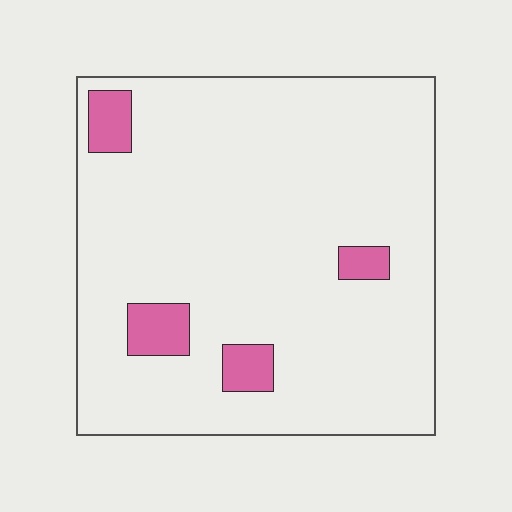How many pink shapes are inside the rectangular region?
4.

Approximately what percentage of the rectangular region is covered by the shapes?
Approximately 10%.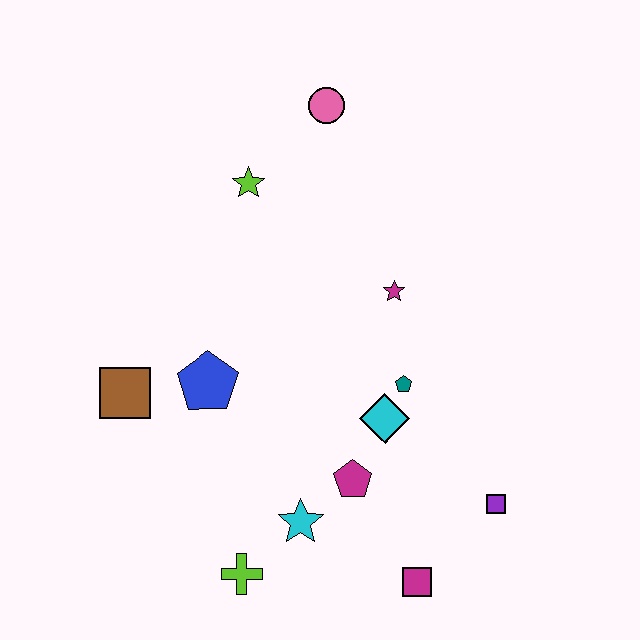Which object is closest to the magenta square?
The purple square is closest to the magenta square.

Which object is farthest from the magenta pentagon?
The pink circle is farthest from the magenta pentagon.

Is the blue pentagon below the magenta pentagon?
No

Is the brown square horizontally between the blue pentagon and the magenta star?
No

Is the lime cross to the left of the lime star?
Yes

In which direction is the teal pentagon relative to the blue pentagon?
The teal pentagon is to the right of the blue pentagon.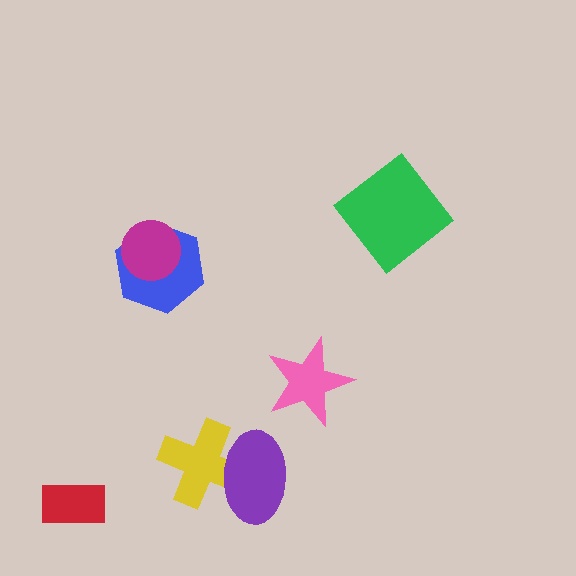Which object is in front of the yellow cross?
The purple ellipse is in front of the yellow cross.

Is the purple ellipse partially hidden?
No, no other shape covers it.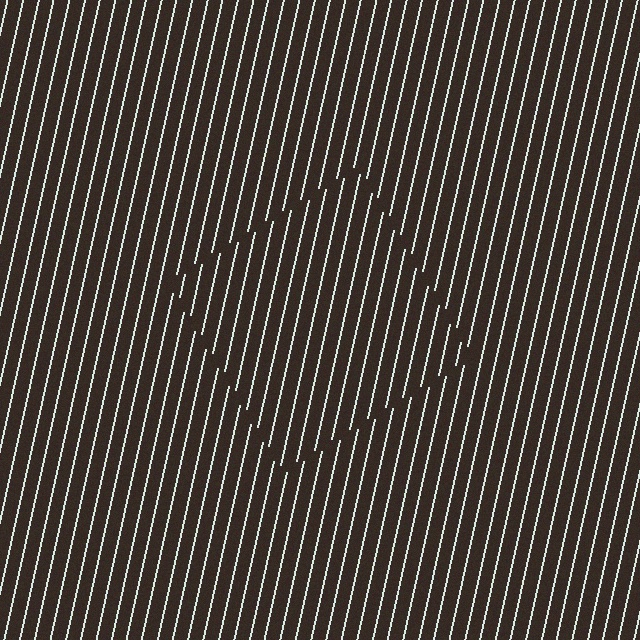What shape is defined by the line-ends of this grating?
An illusory square. The interior of the shape contains the same grating, shifted by half a period — the contour is defined by the phase discontinuity where line-ends from the inner and outer gratings abut.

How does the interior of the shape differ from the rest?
The interior of the shape contains the same grating, shifted by half a period — the contour is defined by the phase discontinuity where line-ends from the inner and outer gratings abut.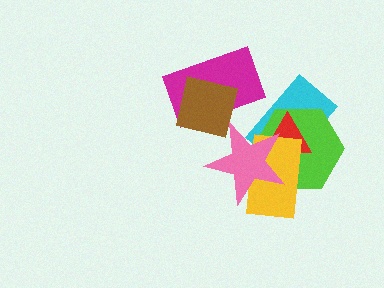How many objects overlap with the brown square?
1 object overlaps with the brown square.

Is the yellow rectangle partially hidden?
Yes, it is partially covered by another shape.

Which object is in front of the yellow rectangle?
The pink star is in front of the yellow rectangle.